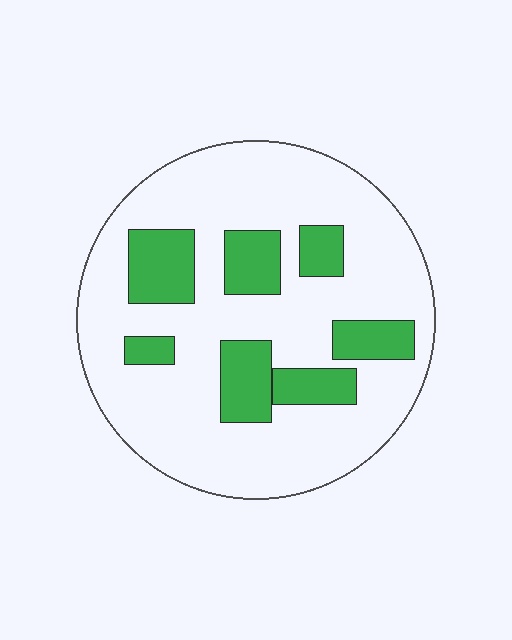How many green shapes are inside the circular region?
7.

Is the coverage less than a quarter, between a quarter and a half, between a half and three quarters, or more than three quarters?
Less than a quarter.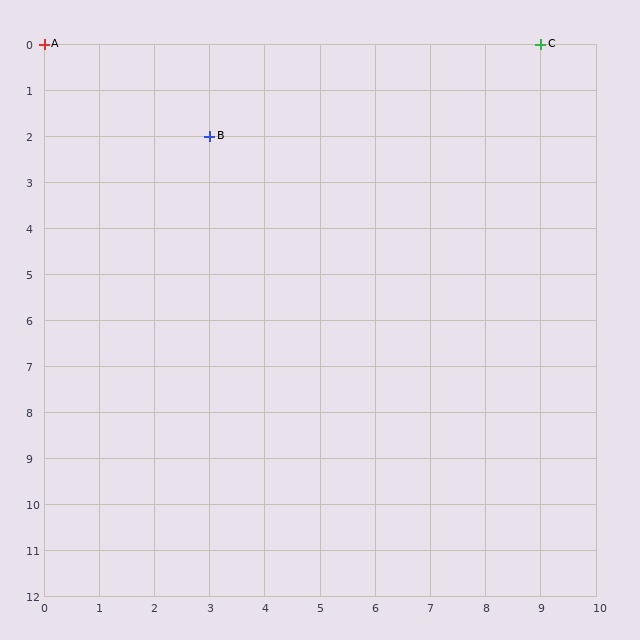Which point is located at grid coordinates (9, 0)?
Point C is at (9, 0).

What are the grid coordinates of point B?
Point B is at grid coordinates (3, 2).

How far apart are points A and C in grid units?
Points A and C are 9 columns apart.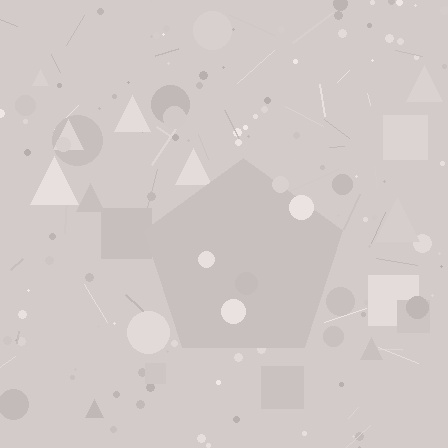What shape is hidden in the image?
A pentagon is hidden in the image.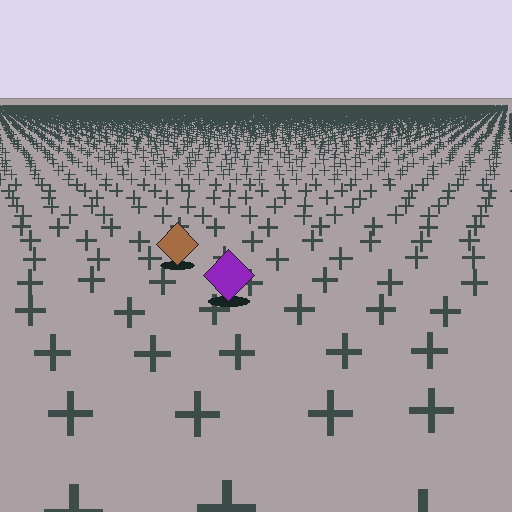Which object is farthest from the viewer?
The brown diamond is farthest from the viewer. It appears smaller and the ground texture around it is denser.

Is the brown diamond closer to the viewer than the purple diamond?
No. The purple diamond is closer — you can tell from the texture gradient: the ground texture is coarser near it.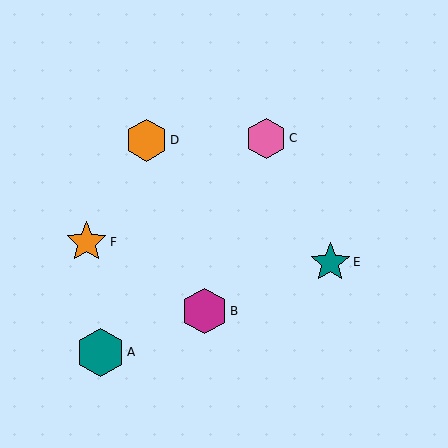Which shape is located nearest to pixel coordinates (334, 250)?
The teal star (labeled E) at (330, 262) is nearest to that location.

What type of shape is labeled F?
Shape F is an orange star.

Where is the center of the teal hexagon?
The center of the teal hexagon is at (100, 352).